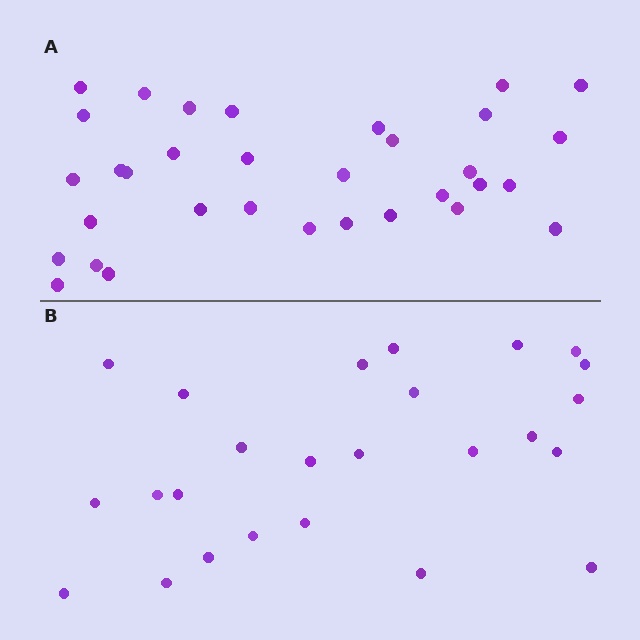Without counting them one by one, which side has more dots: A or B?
Region A (the top region) has more dots.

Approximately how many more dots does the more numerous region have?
Region A has roughly 8 or so more dots than region B.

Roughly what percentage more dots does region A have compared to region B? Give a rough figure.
About 30% more.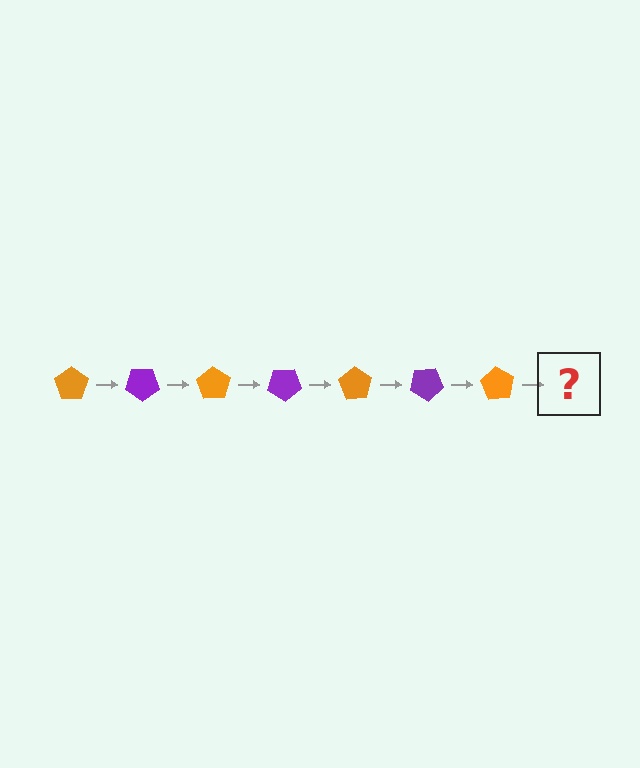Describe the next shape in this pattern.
It should be a purple pentagon, rotated 245 degrees from the start.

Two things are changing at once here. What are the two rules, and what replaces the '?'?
The two rules are that it rotates 35 degrees each step and the color cycles through orange and purple. The '?' should be a purple pentagon, rotated 245 degrees from the start.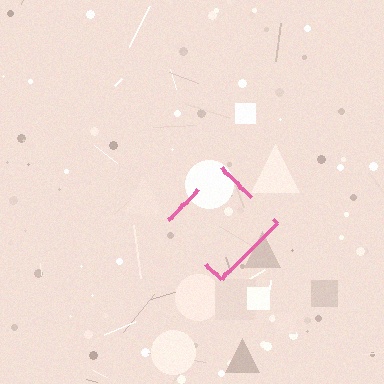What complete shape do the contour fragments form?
The contour fragments form a diamond.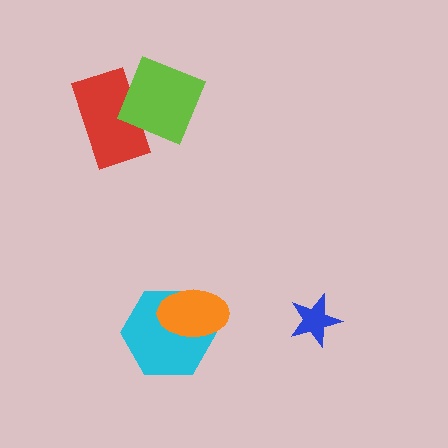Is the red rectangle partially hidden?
Yes, it is partially covered by another shape.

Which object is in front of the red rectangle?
The lime diamond is in front of the red rectangle.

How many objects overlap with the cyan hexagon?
1 object overlaps with the cyan hexagon.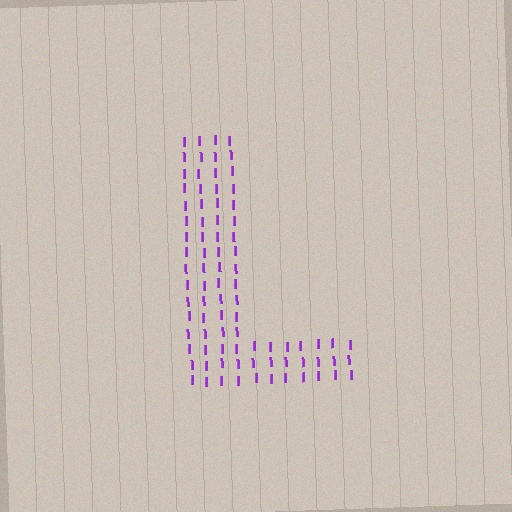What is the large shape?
The large shape is the letter L.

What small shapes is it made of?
It is made of small letter I's.